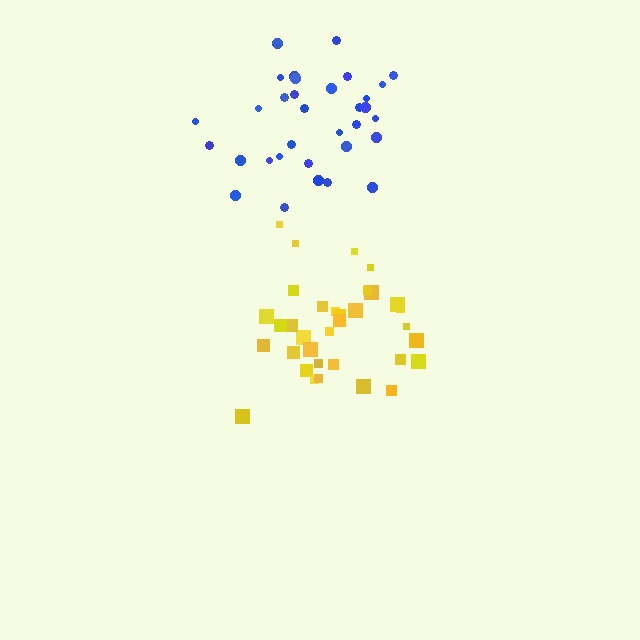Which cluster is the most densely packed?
Yellow.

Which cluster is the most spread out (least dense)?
Blue.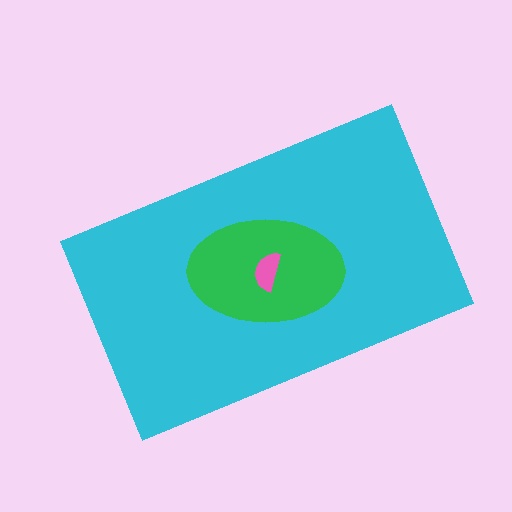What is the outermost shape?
The cyan rectangle.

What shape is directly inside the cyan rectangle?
The green ellipse.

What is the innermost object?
The pink semicircle.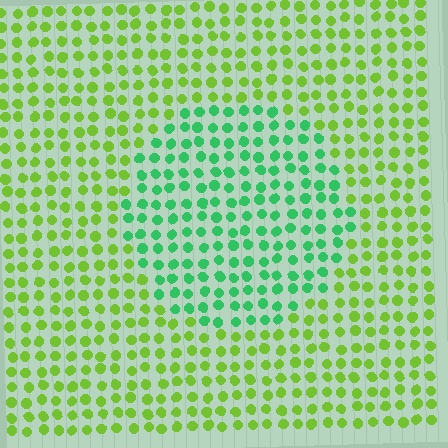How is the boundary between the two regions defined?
The boundary is defined purely by a slight shift in hue (about 48 degrees). Spacing, size, and orientation are identical on both sides.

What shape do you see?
I see a circle.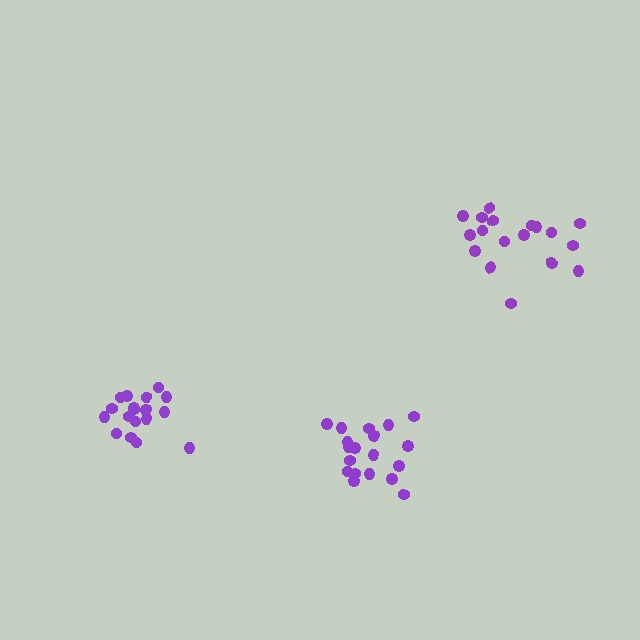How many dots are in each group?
Group 1: 19 dots, Group 2: 18 dots, Group 3: 18 dots (55 total).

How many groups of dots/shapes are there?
There are 3 groups.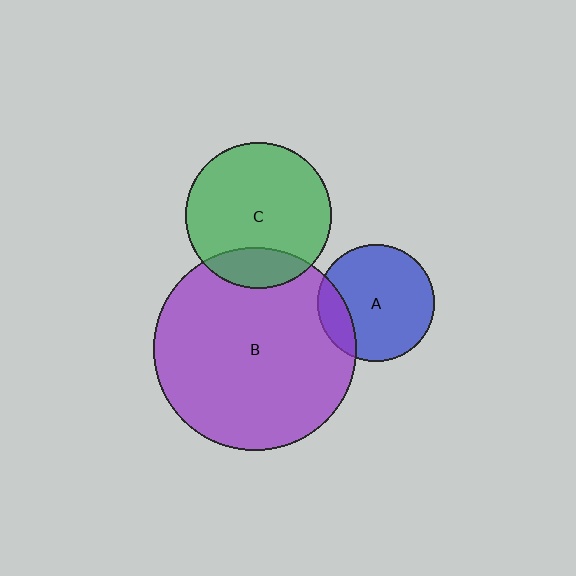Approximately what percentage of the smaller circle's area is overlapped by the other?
Approximately 20%.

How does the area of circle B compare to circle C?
Approximately 1.9 times.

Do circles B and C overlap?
Yes.